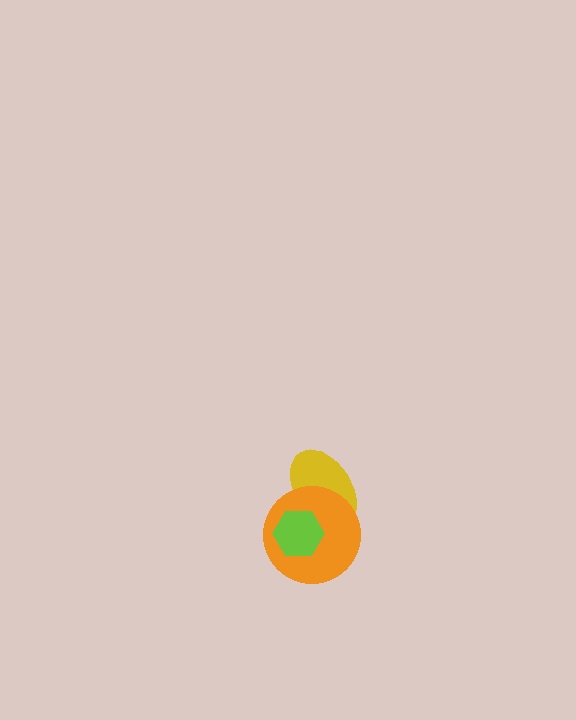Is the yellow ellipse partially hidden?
Yes, it is partially covered by another shape.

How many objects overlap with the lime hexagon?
2 objects overlap with the lime hexagon.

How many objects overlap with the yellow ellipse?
2 objects overlap with the yellow ellipse.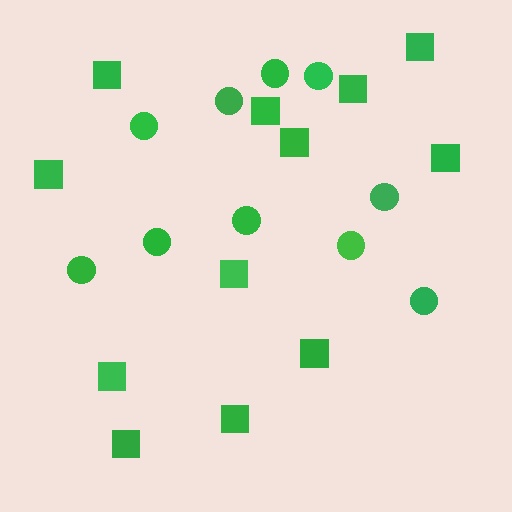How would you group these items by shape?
There are 2 groups: one group of circles (10) and one group of squares (12).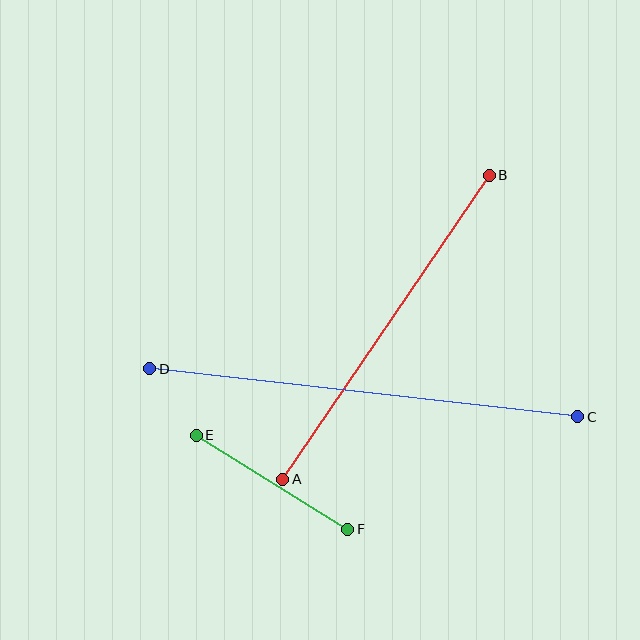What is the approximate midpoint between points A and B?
The midpoint is at approximately (386, 327) pixels.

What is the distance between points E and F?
The distance is approximately 178 pixels.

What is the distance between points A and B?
The distance is approximately 368 pixels.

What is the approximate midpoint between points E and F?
The midpoint is at approximately (272, 482) pixels.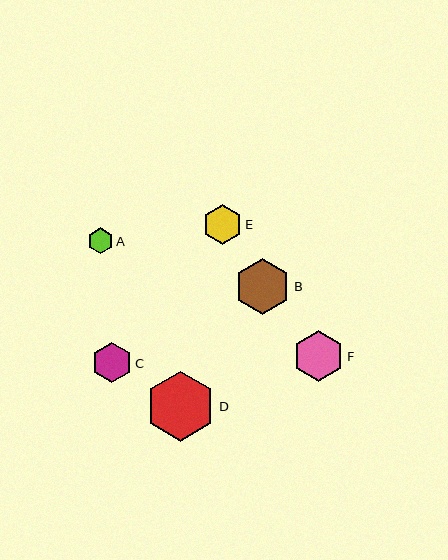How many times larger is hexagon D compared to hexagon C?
Hexagon D is approximately 1.7 times the size of hexagon C.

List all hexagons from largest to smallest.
From largest to smallest: D, B, F, C, E, A.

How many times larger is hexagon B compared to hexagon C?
Hexagon B is approximately 1.4 times the size of hexagon C.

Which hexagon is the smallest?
Hexagon A is the smallest with a size of approximately 26 pixels.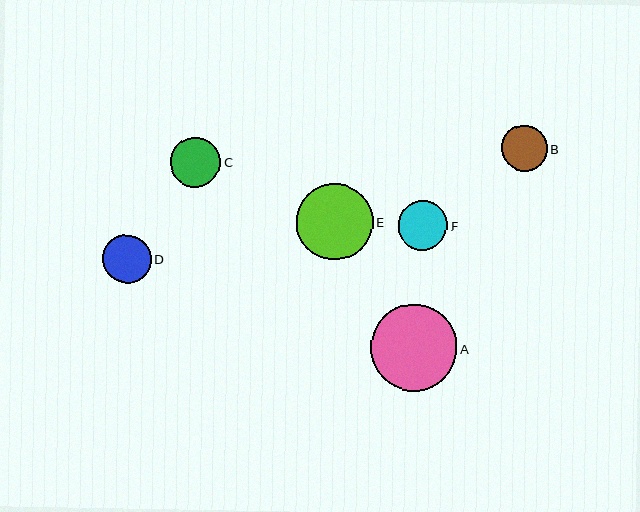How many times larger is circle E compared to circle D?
Circle E is approximately 1.6 times the size of circle D.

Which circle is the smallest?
Circle B is the smallest with a size of approximately 46 pixels.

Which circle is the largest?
Circle A is the largest with a size of approximately 87 pixels.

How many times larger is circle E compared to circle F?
Circle E is approximately 1.5 times the size of circle F.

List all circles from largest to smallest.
From largest to smallest: A, E, C, F, D, B.